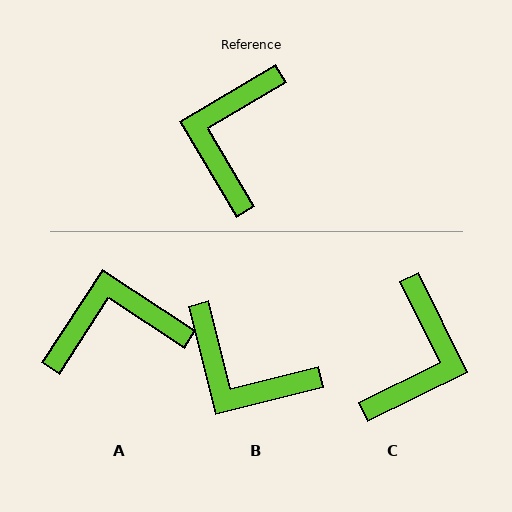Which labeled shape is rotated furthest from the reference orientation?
C, about 175 degrees away.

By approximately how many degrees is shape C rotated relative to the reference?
Approximately 175 degrees counter-clockwise.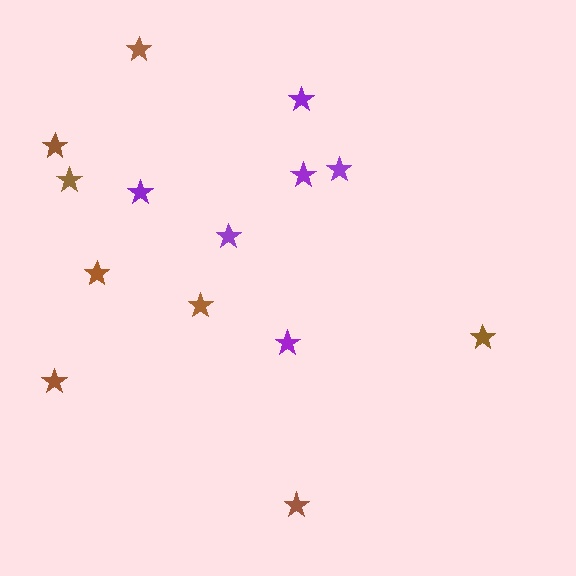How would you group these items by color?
There are 2 groups: one group of brown stars (8) and one group of purple stars (6).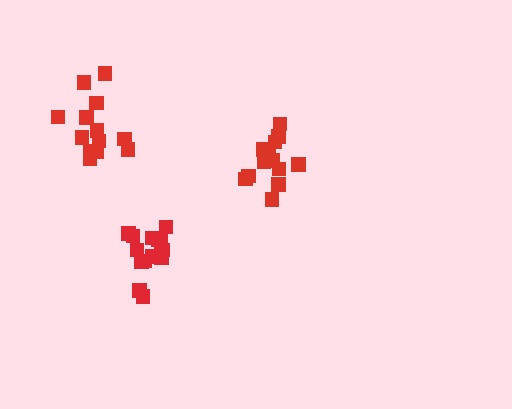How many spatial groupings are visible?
There are 3 spatial groupings.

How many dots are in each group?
Group 1: 14 dots, Group 2: 13 dots, Group 3: 13 dots (40 total).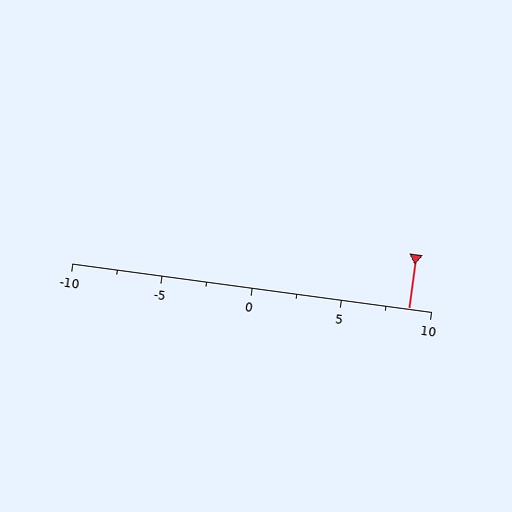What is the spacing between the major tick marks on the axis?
The major ticks are spaced 5 apart.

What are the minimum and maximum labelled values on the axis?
The axis runs from -10 to 10.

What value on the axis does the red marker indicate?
The marker indicates approximately 8.8.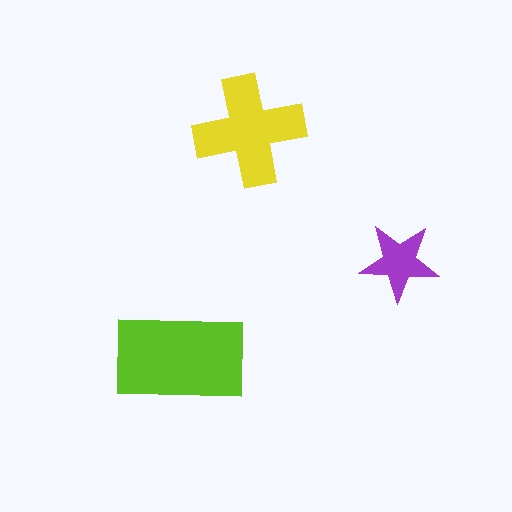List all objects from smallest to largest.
The purple star, the yellow cross, the lime rectangle.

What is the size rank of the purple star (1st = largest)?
3rd.